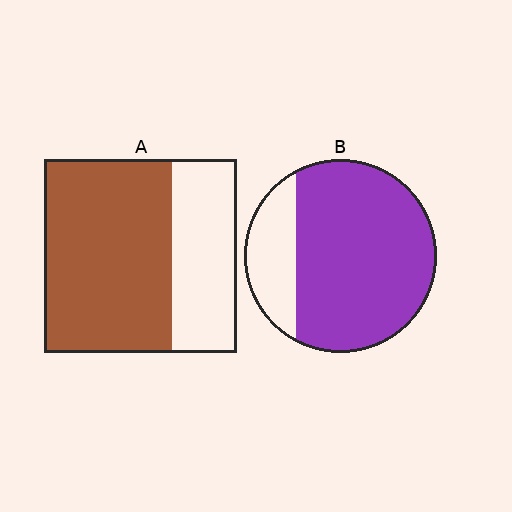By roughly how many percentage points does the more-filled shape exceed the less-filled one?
By roughly 10 percentage points (B over A).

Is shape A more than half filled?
Yes.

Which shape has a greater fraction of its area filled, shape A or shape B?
Shape B.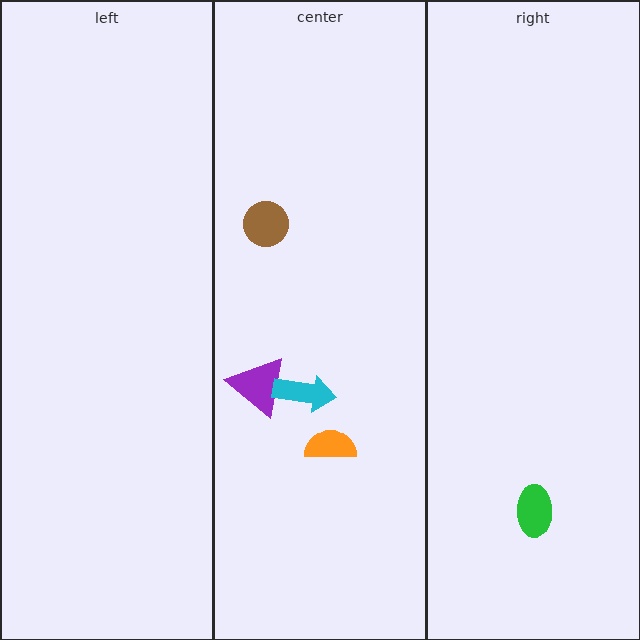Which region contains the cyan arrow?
The center region.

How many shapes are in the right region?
1.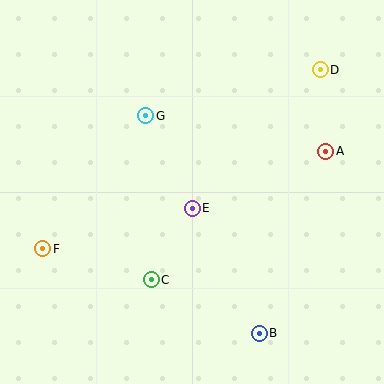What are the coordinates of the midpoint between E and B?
The midpoint between E and B is at (226, 271).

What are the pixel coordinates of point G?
Point G is at (146, 116).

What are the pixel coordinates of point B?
Point B is at (259, 333).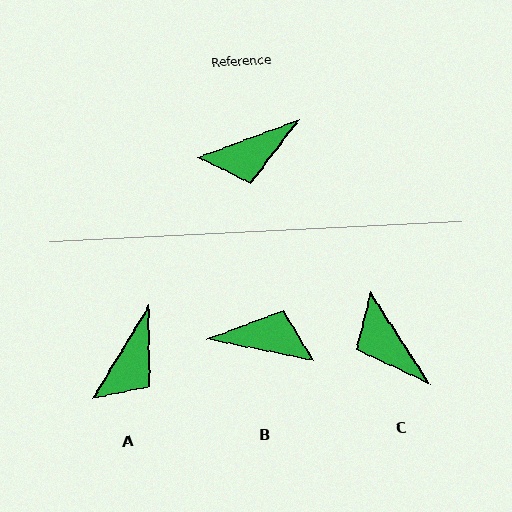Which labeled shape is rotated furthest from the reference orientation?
B, about 148 degrees away.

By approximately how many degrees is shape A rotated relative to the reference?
Approximately 38 degrees counter-clockwise.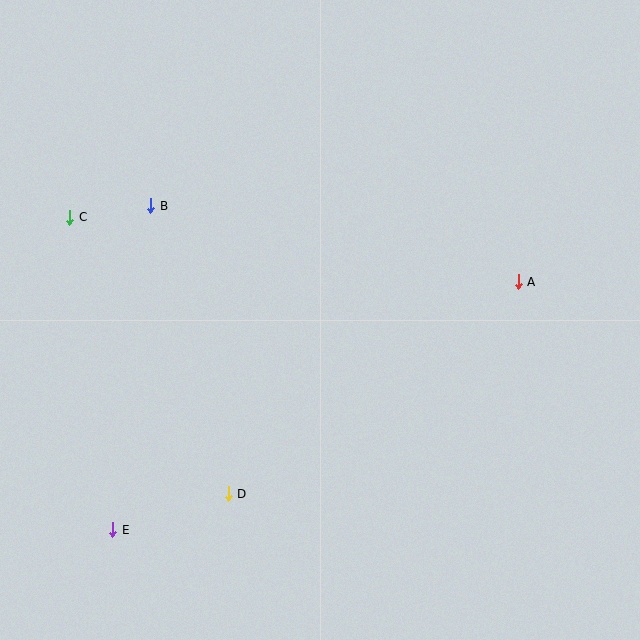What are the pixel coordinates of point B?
Point B is at (151, 206).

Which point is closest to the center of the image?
Point D at (228, 494) is closest to the center.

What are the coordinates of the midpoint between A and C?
The midpoint between A and C is at (294, 249).